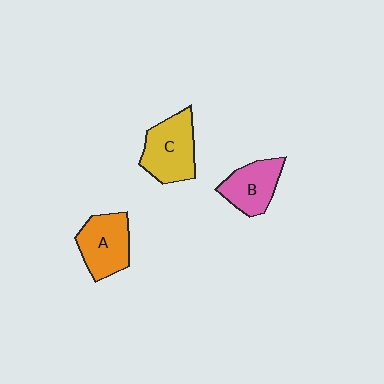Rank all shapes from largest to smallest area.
From largest to smallest: C (yellow), A (orange), B (pink).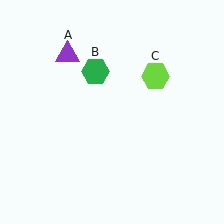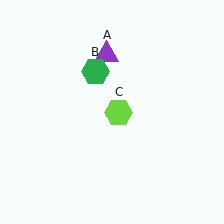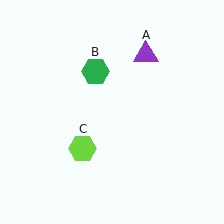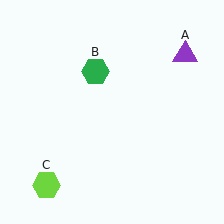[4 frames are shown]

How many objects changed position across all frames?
2 objects changed position: purple triangle (object A), lime hexagon (object C).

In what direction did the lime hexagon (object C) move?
The lime hexagon (object C) moved down and to the left.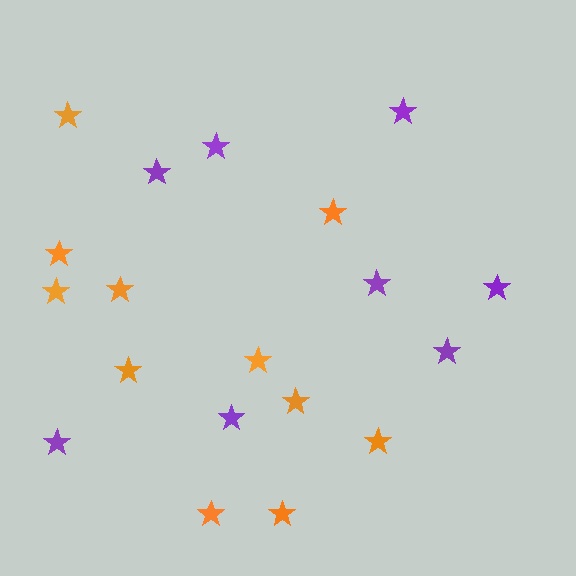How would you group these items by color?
There are 2 groups: one group of purple stars (8) and one group of orange stars (11).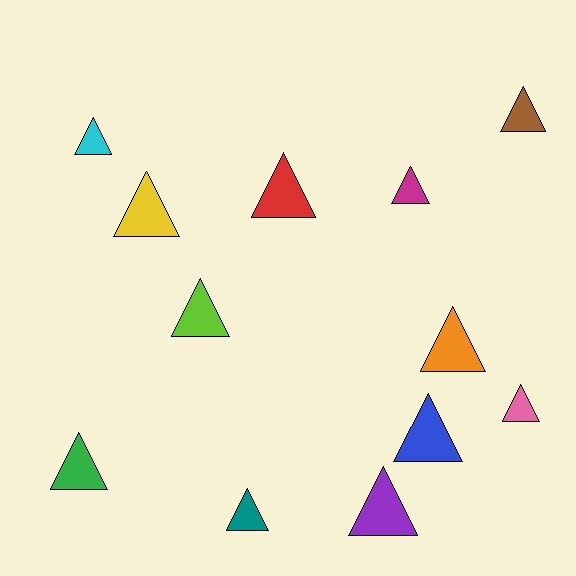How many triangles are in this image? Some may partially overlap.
There are 12 triangles.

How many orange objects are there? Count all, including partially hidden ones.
There is 1 orange object.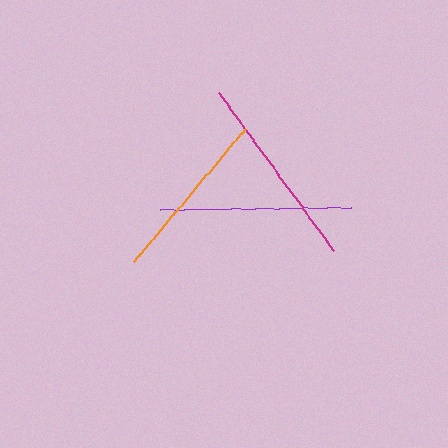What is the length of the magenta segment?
The magenta segment is approximately 196 pixels long.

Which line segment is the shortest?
The orange line is the shortest at approximately 175 pixels.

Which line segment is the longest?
The magenta line is the longest at approximately 196 pixels.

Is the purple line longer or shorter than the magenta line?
The magenta line is longer than the purple line.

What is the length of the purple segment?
The purple segment is approximately 190 pixels long.